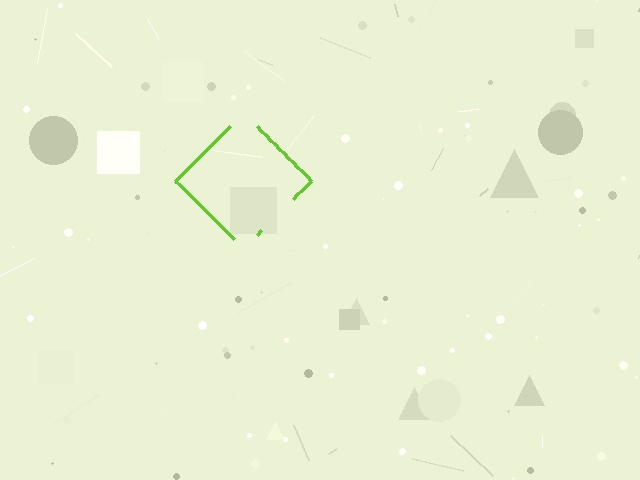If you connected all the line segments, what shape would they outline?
They would outline a diamond.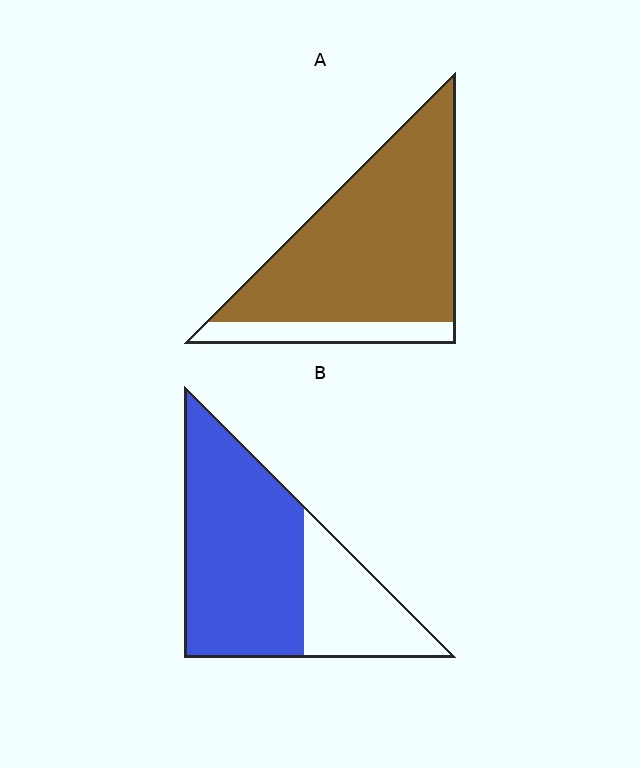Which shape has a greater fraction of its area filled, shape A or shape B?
Shape A.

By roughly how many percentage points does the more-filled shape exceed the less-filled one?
By roughly 15 percentage points (A over B).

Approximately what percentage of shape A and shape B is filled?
A is approximately 85% and B is approximately 70%.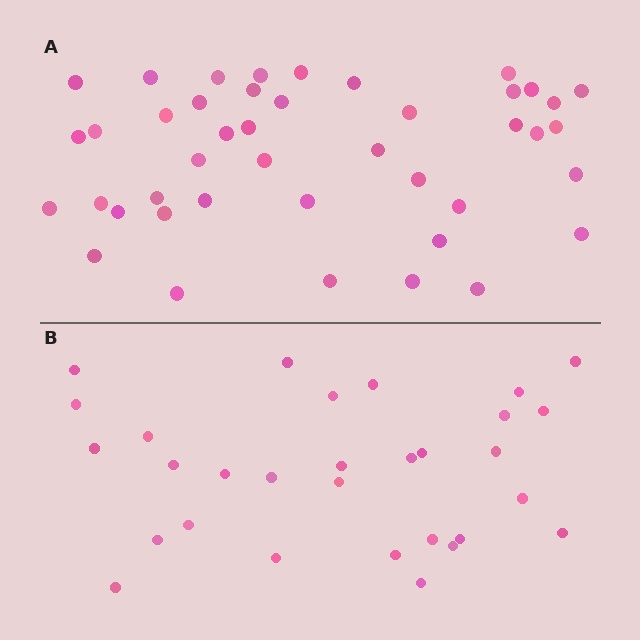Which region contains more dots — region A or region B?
Region A (the top region) has more dots.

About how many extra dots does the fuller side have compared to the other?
Region A has approximately 15 more dots than region B.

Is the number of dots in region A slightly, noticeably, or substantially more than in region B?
Region A has noticeably more, but not dramatically so. The ratio is roughly 1.4 to 1.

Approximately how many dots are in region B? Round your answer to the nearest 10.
About 30 dots.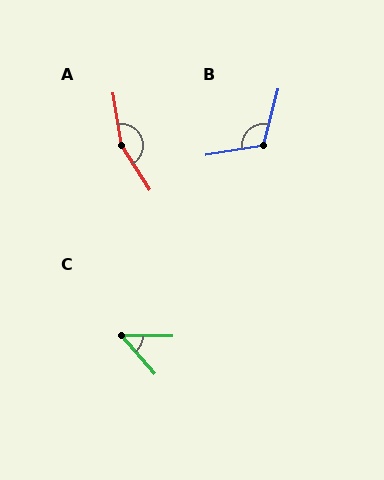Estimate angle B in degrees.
Approximately 114 degrees.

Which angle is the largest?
A, at approximately 157 degrees.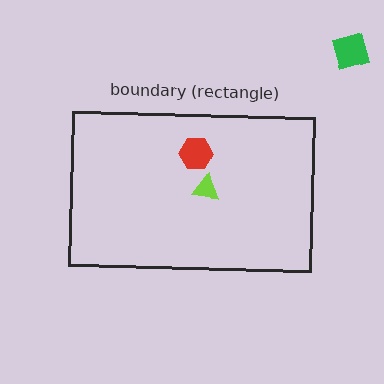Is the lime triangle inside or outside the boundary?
Inside.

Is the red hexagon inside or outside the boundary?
Inside.